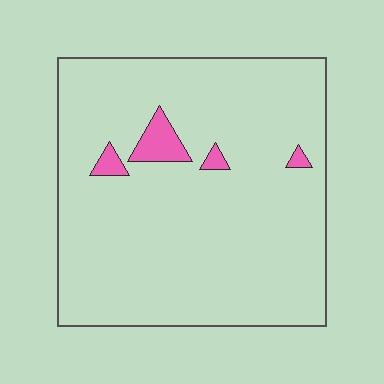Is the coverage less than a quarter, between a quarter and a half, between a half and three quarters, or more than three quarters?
Less than a quarter.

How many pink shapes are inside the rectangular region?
4.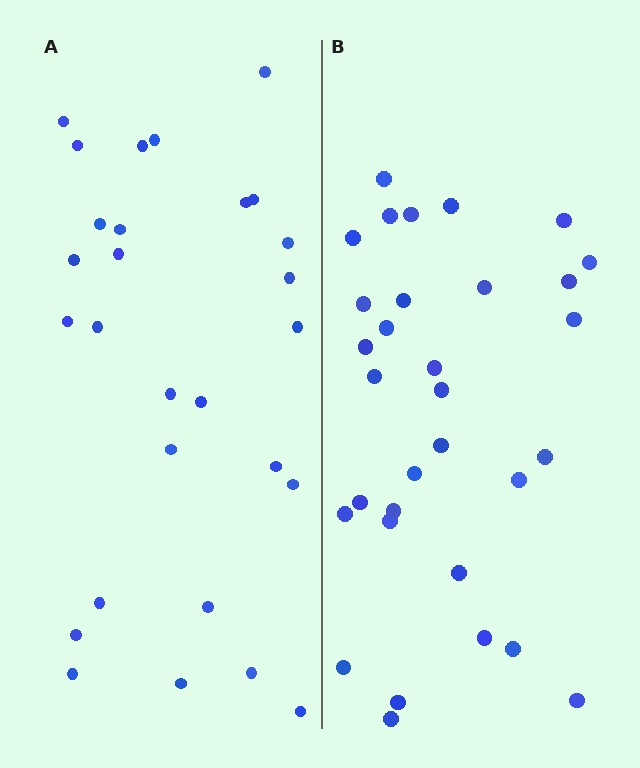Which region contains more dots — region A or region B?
Region B (the right region) has more dots.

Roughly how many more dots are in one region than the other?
Region B has about 4 more dots than region A.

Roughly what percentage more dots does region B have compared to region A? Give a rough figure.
About 15% more.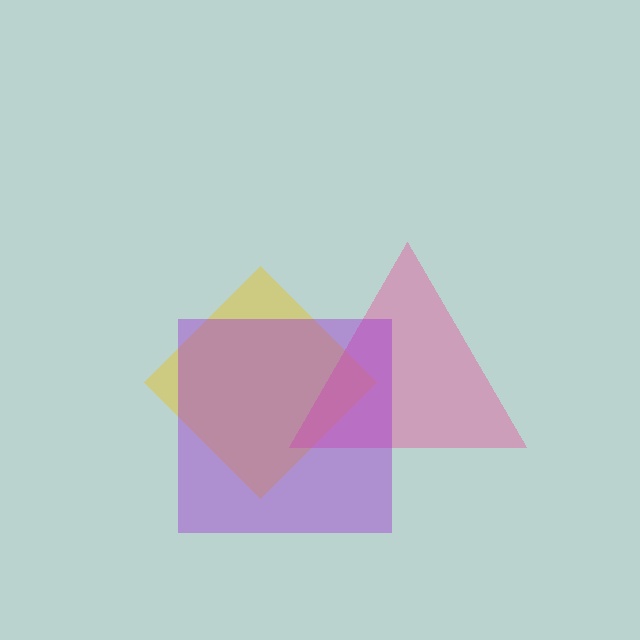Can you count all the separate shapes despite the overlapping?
Yes, there are 3 separate shapes.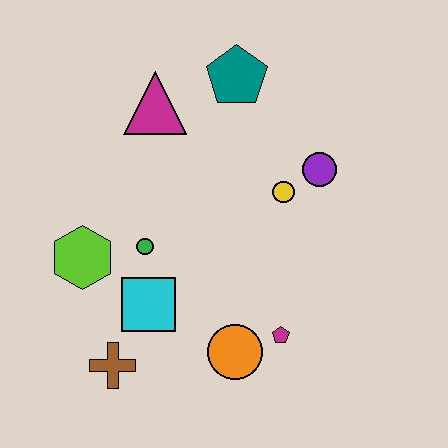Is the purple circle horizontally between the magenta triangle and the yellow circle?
No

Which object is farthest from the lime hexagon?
The purple circle is farthest from the lime hexagon.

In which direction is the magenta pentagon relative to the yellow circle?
The magenta pentagon is below the yellow circle.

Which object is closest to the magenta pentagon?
The orange circle is closest to the magenta pentagon.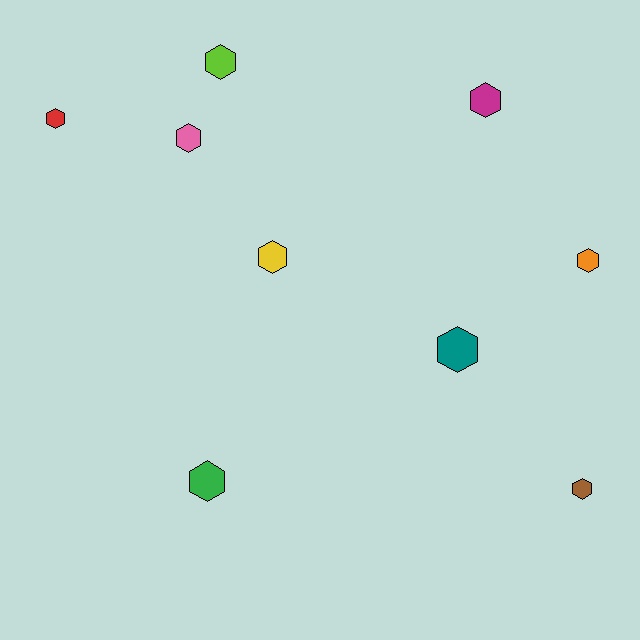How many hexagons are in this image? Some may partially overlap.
There are 9 hexagons.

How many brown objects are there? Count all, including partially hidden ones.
There is 1 brown object.